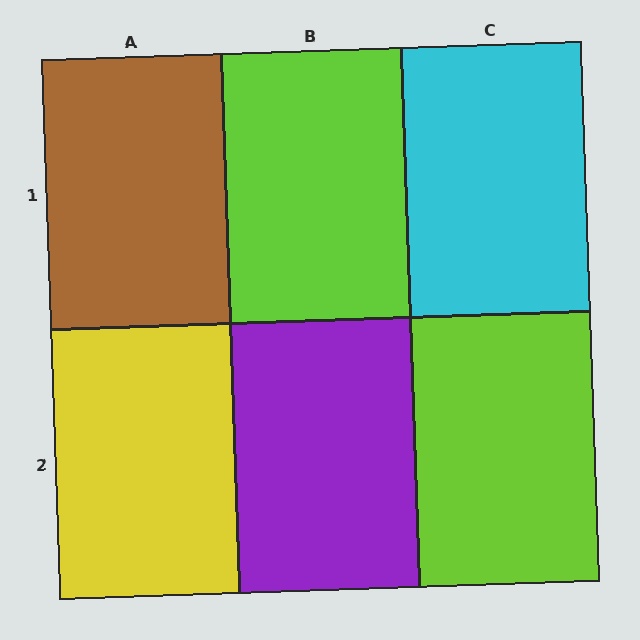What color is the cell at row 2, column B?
Purple.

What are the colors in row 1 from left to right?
Brown, lime, cyan.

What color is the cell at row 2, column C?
Lime.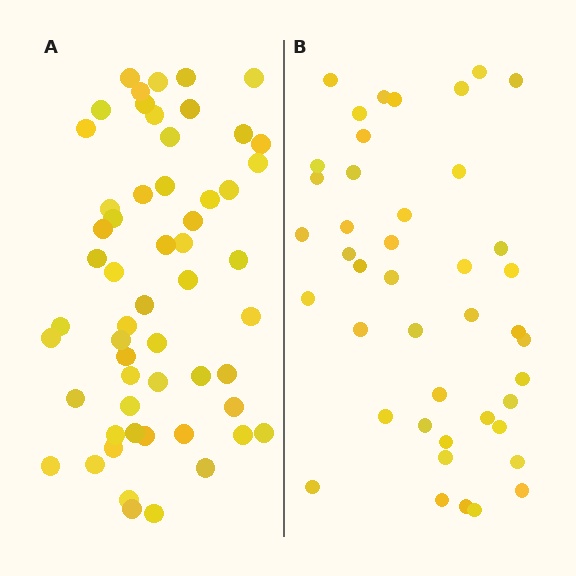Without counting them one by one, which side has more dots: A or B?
Region A (the left region) has more dots.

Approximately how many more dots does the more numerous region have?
Region A has approximately 15 more dots than region B.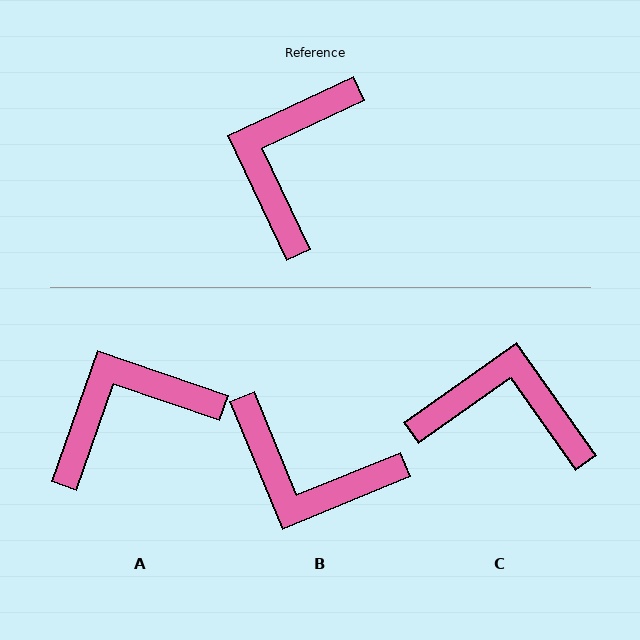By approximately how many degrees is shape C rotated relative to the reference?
Approximately 80 degrees clockwise.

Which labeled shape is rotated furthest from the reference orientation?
B, about 87 degrees away.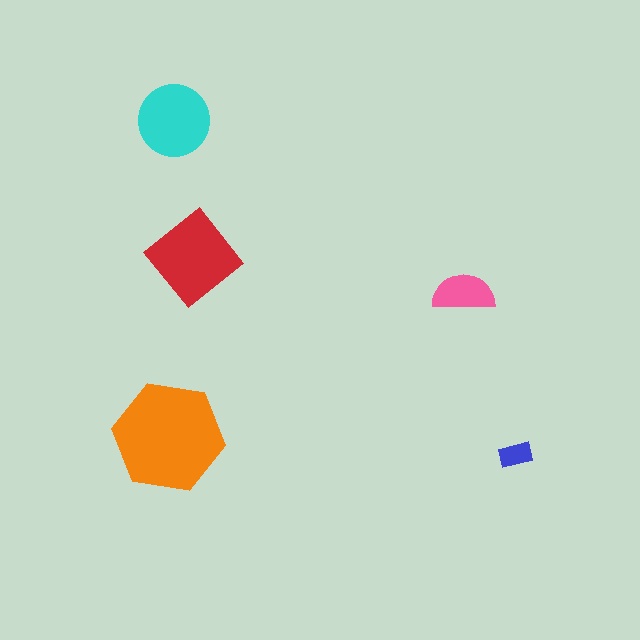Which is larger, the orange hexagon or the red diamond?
The orange hexagon.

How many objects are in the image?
There are 5 objects in the image.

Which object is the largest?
The orange hexagon.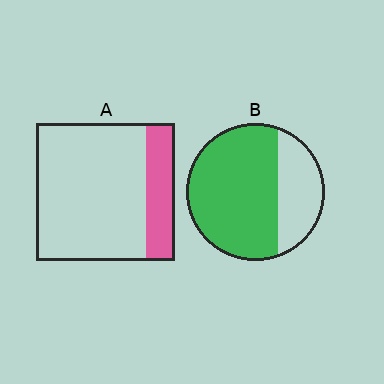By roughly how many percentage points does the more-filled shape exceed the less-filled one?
By roughly 50 percentage points (B over A).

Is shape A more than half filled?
No.